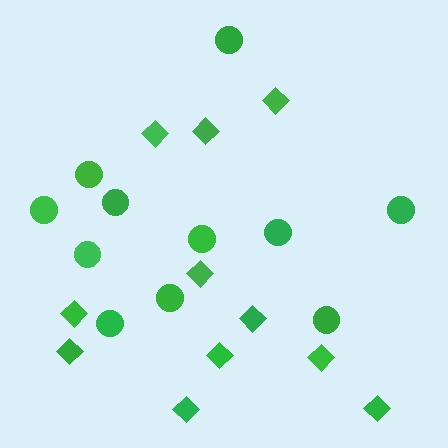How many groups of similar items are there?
There are 2 groups: one group of circles (11) and one group of diamonds (11).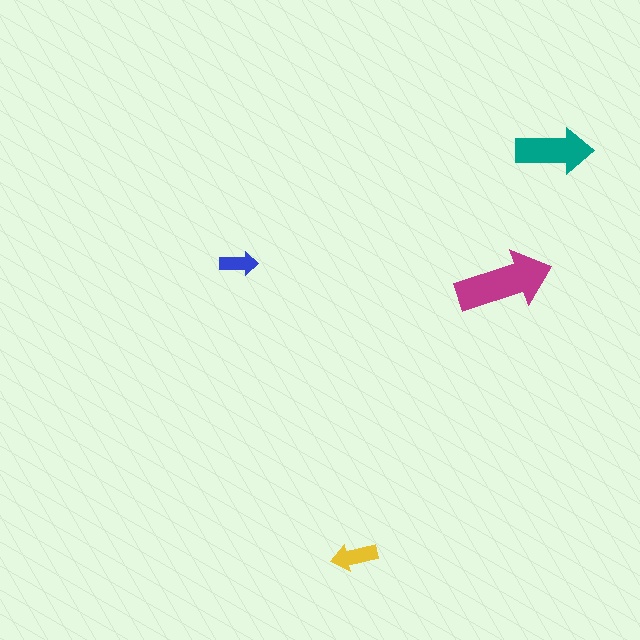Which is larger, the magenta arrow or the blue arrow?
The magenta one.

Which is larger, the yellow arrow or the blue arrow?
The yellow one.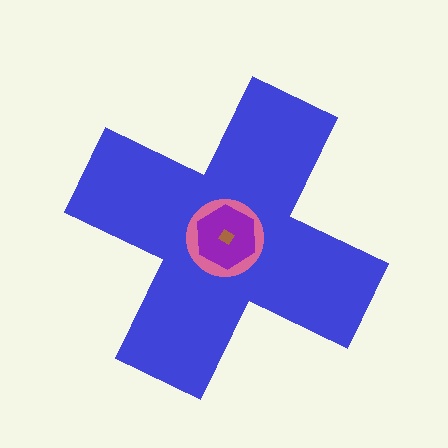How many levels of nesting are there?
4.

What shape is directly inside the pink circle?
The purple hexagon.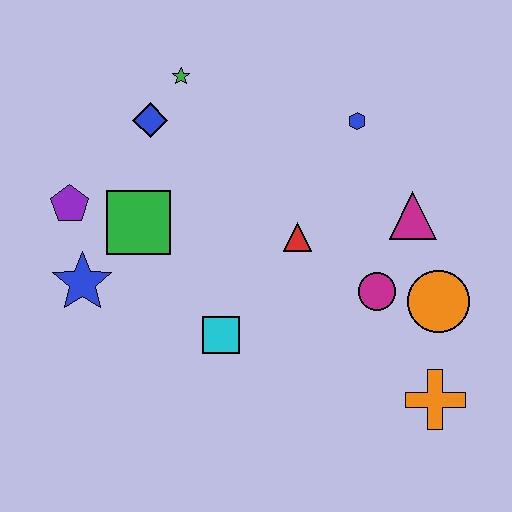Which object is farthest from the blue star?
The orange cross is farthest from the blue star.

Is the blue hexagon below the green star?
Yes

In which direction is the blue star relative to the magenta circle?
The blue star is to the left of the magenta circle.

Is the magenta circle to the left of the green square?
No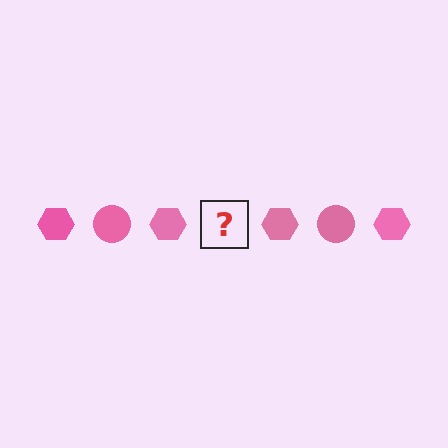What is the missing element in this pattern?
The missing element is a pink circle.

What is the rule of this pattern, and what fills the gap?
The rule is that the pattern cycles through hexagon, circle shapes in pink. The gap should be filled with a pink circle.